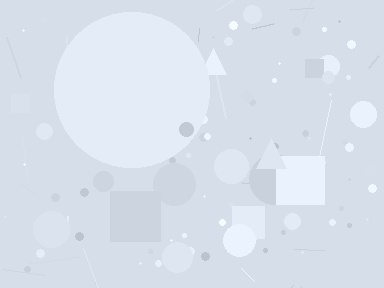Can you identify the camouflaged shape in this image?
The camouflaged shape is a circle.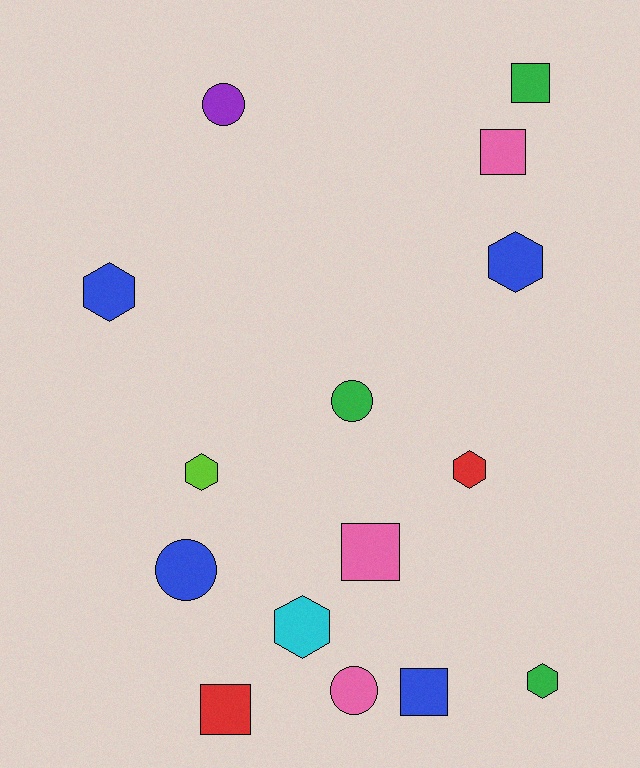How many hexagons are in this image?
There are 6 hexagons.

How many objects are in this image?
There are 15 objects.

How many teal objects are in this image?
There are no teal objects.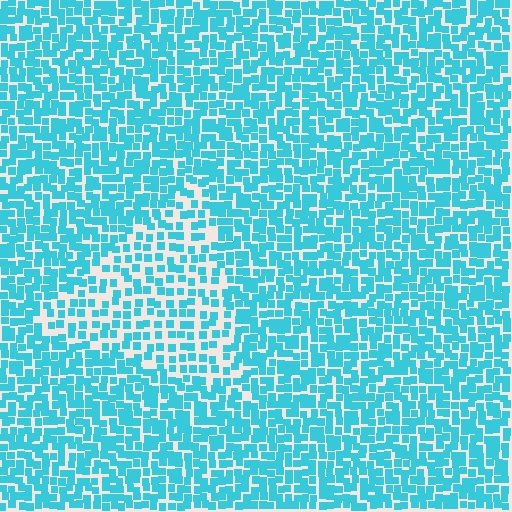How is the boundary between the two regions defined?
The boundary is defined by a change in element density (approximately 1.7x ratio). All elements are the same color, size, and shape.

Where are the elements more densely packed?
The elements are more densely packed outside the triangle boundary.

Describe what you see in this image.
The image contains small cyan elements arranged at two different densities. A triangle-shaped region is visible where the elements are less densely packed than the surrounding area.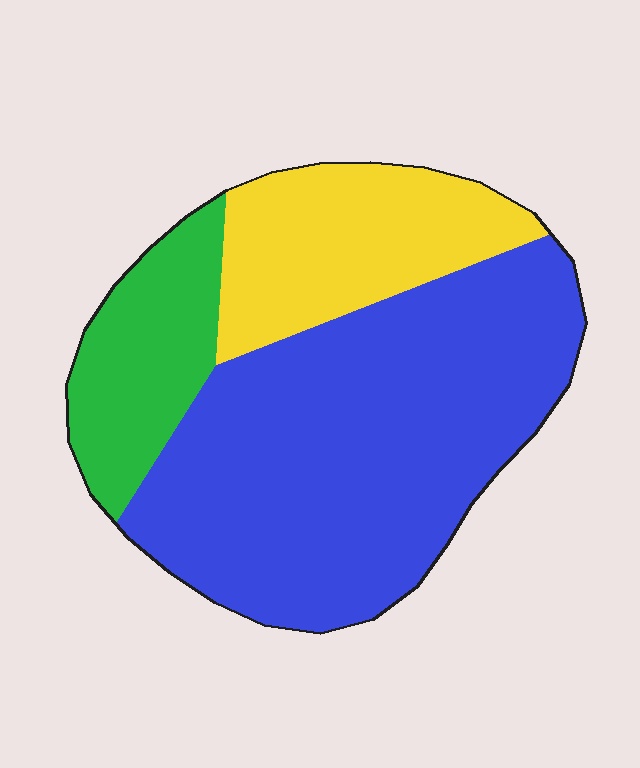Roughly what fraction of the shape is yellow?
Yellow covers around 25% of the shape.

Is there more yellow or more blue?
Blue.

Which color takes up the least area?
Green, at roughly 15%.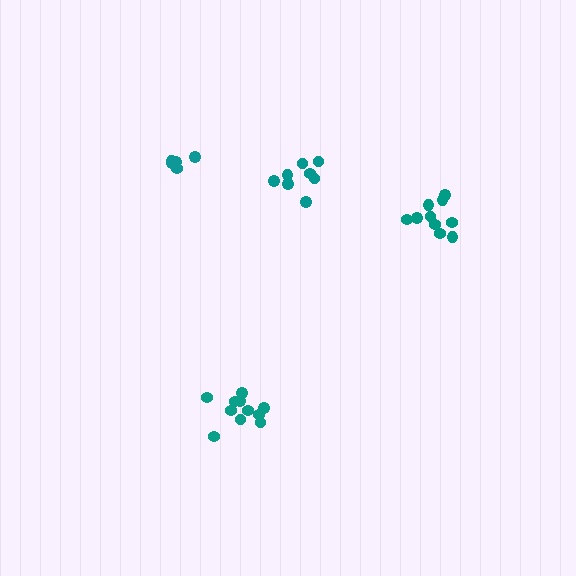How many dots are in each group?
Group 1: 11 dots, Group 2: 10 dots, Group 3: 5 dots, Group 4: 8 dots (34 total).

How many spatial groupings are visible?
There are 4 spatial groupings.